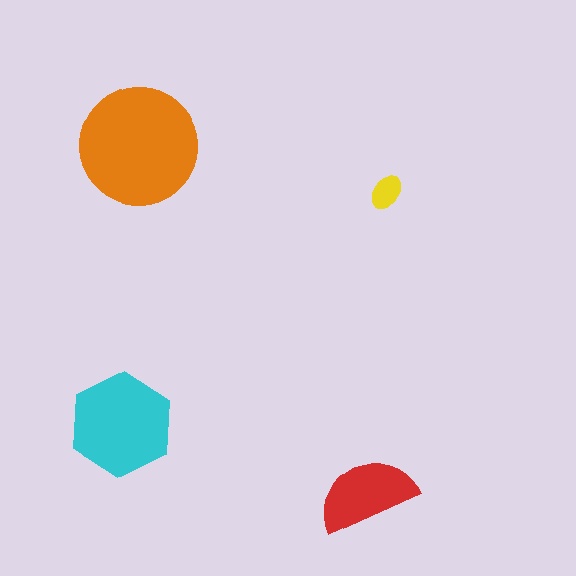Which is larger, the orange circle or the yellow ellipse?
The orange circle.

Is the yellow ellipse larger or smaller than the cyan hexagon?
Smaller.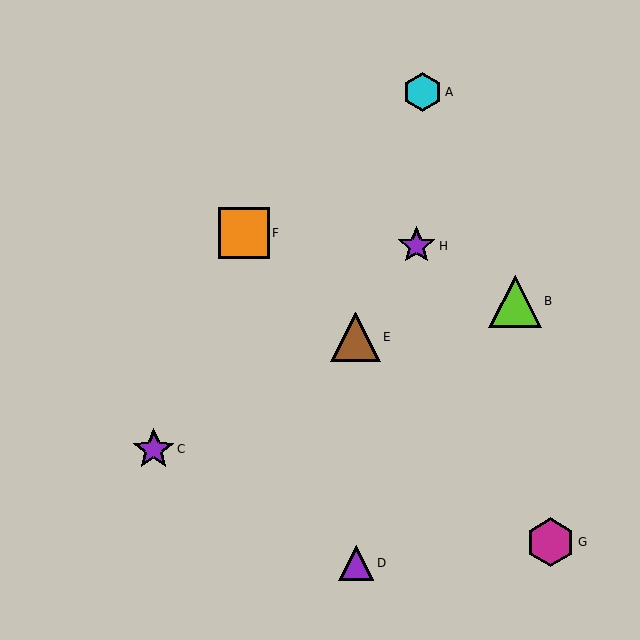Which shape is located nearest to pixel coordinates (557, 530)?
The magenta hexagon (labeled G) at (551, 542) is nearest to that location.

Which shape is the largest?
The lime triangle (labeled B) is the largest.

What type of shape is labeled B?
Shape B is a lime triangle.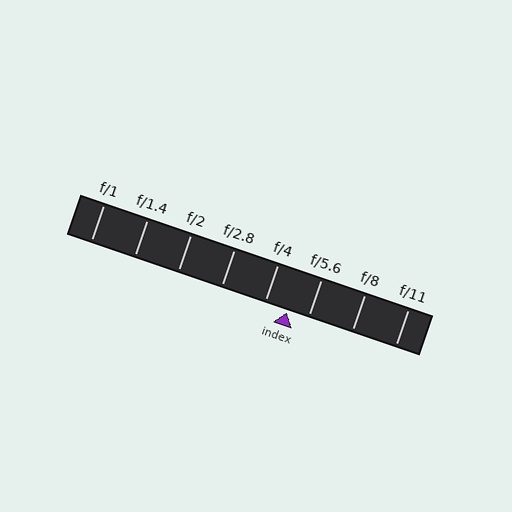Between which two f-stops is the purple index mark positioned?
The index mark is between f/4 and f/5.6.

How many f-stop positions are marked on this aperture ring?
There are 8 f-stop positions marked.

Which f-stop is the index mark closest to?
The index mark is closest to f/5.6.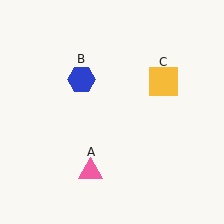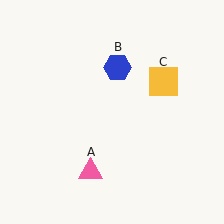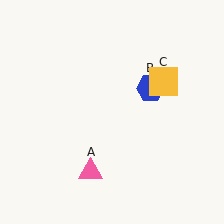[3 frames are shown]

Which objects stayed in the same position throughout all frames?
Pink triangle (object A) and yellow square (object C) remained stationary.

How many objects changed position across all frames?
1 object changed position: blue hexagon (object B).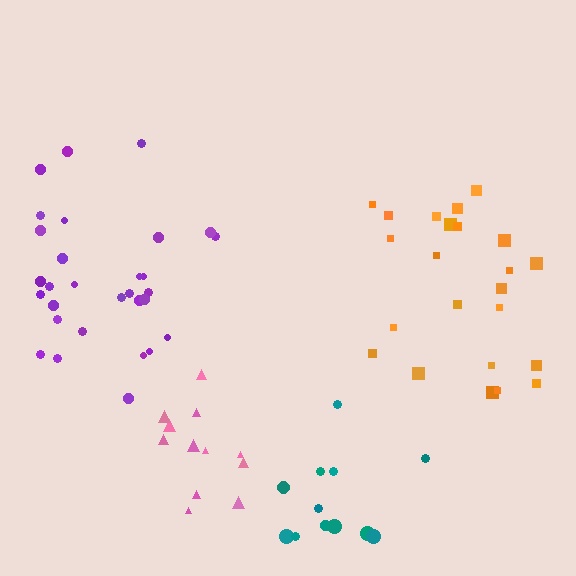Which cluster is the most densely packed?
Pink.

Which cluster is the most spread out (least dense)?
Teal.